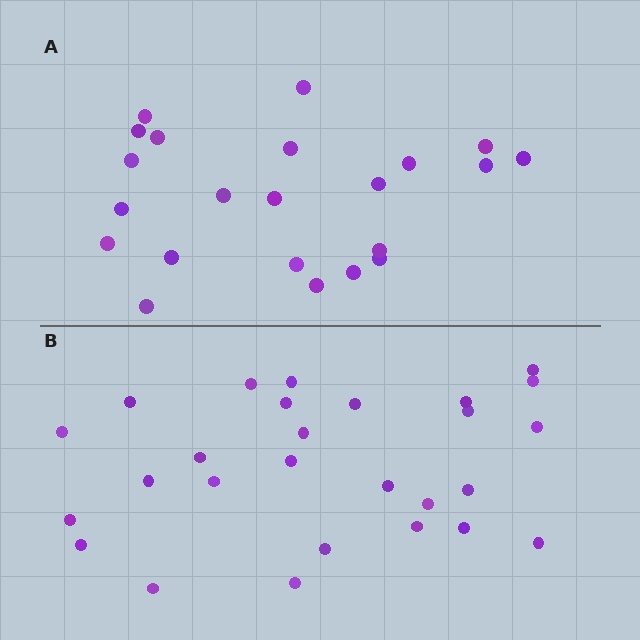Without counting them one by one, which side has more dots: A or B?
Region B (the bottom region) has more dots.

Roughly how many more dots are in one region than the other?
Region B has about 5 more dots than region A.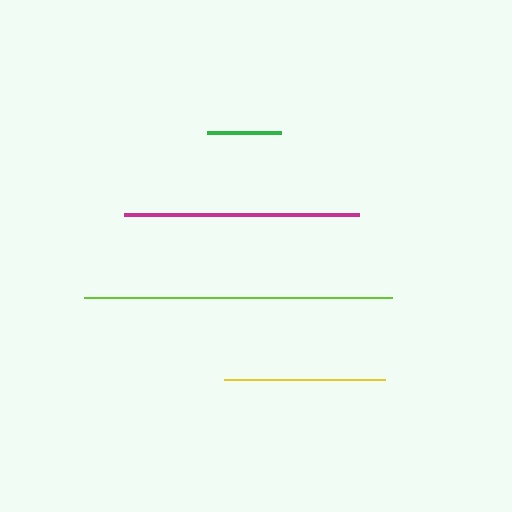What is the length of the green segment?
The green segment is approximately 74 pixels long.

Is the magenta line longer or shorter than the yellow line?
The magenta line is longer than the yellow line.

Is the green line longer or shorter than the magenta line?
The magenta line is longer than the green line.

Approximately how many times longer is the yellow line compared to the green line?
The yellow line is approximately 2.2 times the length of the green line.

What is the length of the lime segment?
The lime segment is approximately 309 pixels long.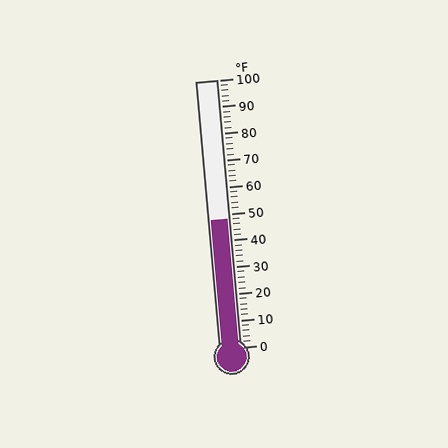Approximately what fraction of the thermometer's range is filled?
The thermometer is filled to approximately 50% of its range.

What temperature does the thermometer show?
The thermometer shows approximately 48°F.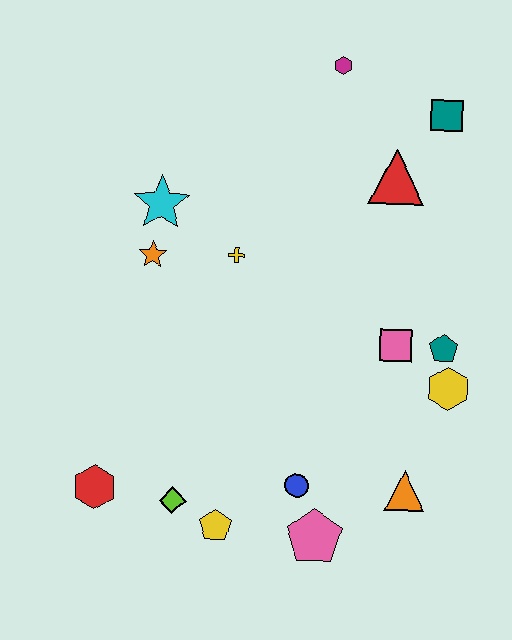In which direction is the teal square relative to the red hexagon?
The teal square is above the red hexagon.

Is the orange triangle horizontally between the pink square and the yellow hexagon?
Yes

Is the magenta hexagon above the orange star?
Yes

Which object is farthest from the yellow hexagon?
The red hexagon is farthest from the yellow hexagon.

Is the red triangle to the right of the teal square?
No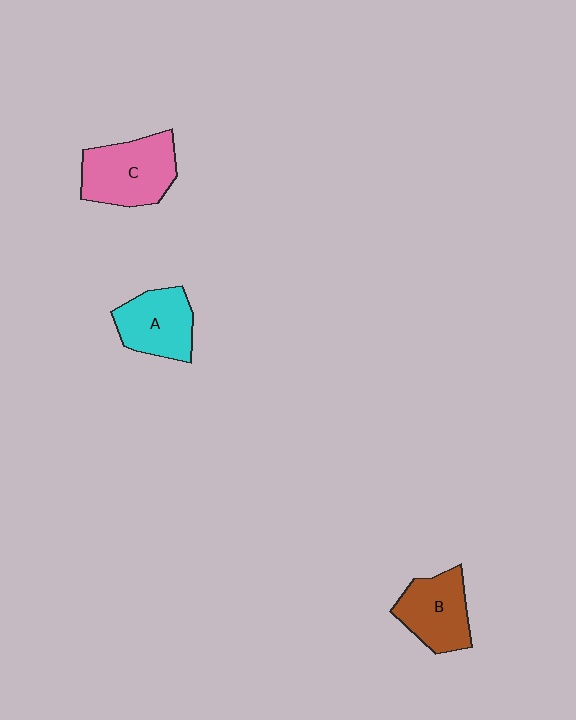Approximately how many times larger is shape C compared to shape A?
Approximately 1.2 times.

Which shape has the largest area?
Shape C (pink).